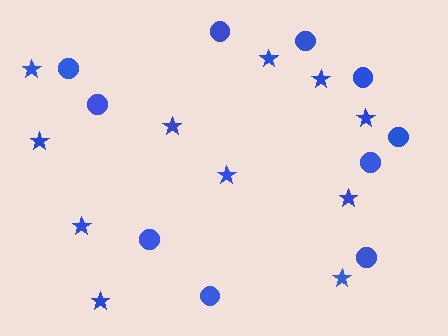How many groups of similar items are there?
There are 2 groups: one group of stars (11) and one group of circles (10).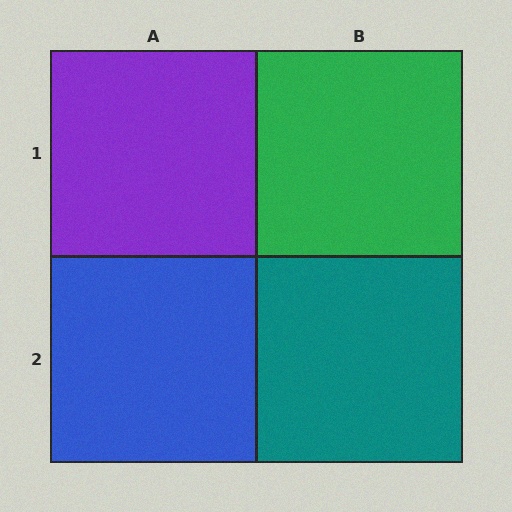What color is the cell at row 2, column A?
Blue.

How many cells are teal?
1 cell is teal.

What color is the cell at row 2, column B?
Teal.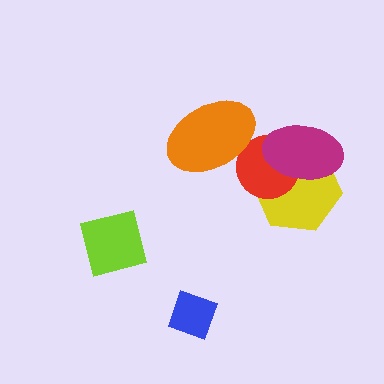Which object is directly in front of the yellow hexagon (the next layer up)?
The red circle is directly in front of the yellow hexagon.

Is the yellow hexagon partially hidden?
Yes, it is partially covered by another shape.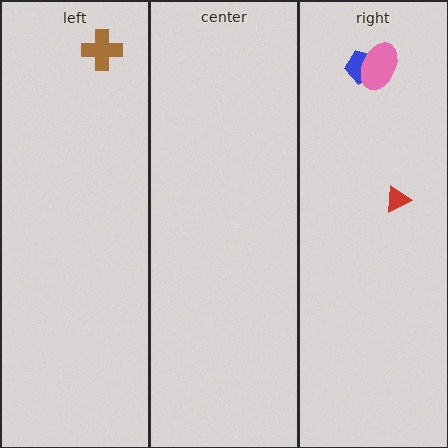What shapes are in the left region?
The brown cross.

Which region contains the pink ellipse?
The right region.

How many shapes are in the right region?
3.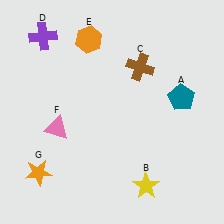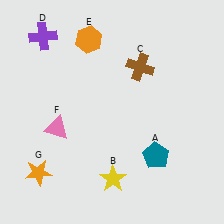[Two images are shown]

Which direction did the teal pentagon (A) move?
The teal pentagon (A) moved down.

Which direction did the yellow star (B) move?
The yellow star (B) moved left.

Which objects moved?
The objects that moved are: the teal pentagon (A), the yellow star (B).